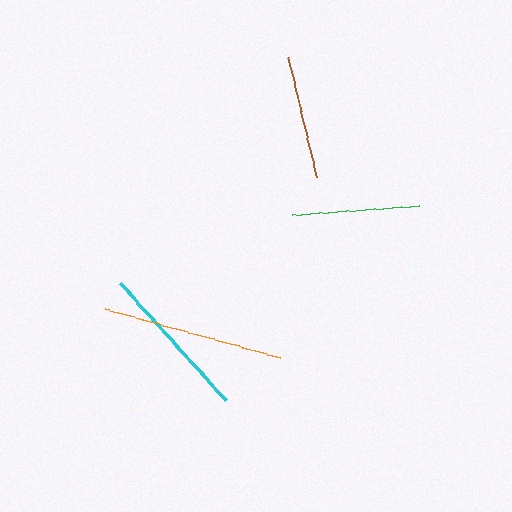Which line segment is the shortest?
The brown line is the shortest at approximately 124 pixels.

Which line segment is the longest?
The orange line is the longest at approximately 181 pixels.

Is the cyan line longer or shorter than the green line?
The cyan line is longer than the green line.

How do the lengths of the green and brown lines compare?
The green and brown lines are approximately the same length.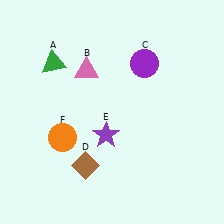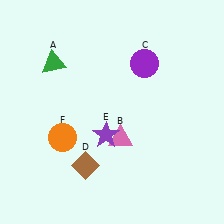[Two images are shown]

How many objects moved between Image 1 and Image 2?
1 object moved between the two images.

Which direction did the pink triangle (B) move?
The pink triangle (B) moved down.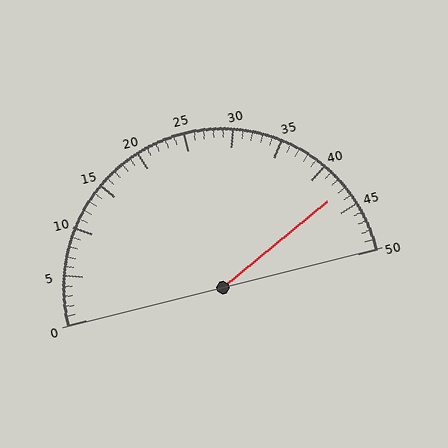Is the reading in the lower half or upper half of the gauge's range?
The reading is in the upper half of the range (0 to 50).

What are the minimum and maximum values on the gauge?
The gauge ranges from 0 to 50.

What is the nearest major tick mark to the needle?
The nearest major tick mark is 45.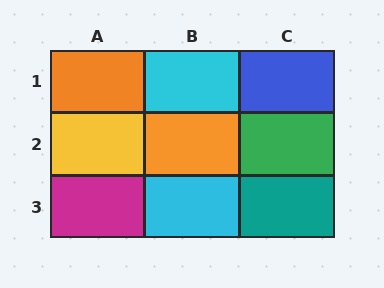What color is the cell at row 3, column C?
Teal.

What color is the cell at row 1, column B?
Cyan.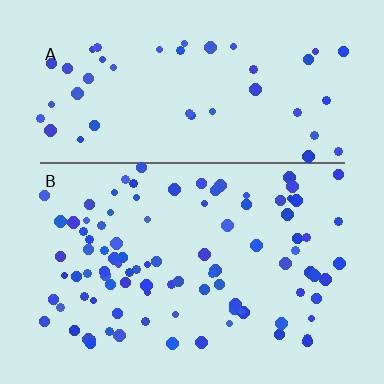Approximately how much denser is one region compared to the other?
Approximately 2.0× — region B over region A.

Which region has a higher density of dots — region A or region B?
B (the bottom).